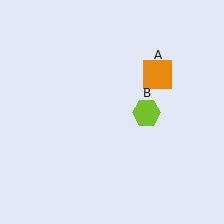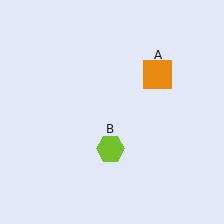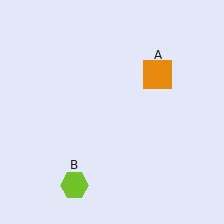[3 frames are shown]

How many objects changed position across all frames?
1 object changed position: lime hexagon (object B).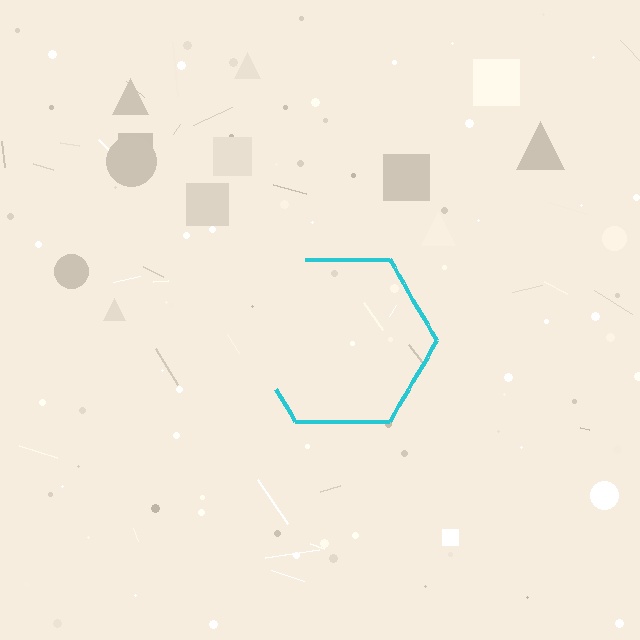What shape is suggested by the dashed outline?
The dashed outline suggests a hexagon.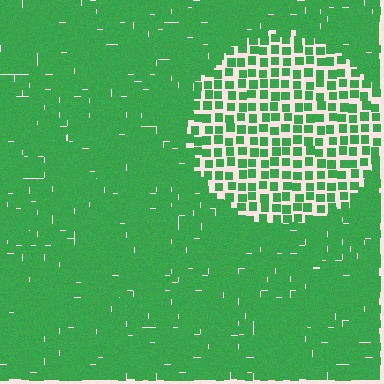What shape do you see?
I see a circle.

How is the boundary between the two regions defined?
The boundary is defined by a change in element density (approximately 2.3x ratio). All elements are the same color, size, and shape.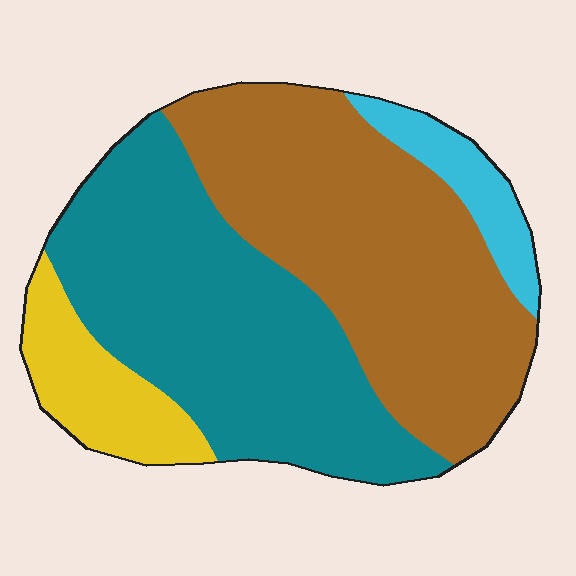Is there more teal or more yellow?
Teal.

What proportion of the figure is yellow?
Yellow covers roughly 10% of the figure.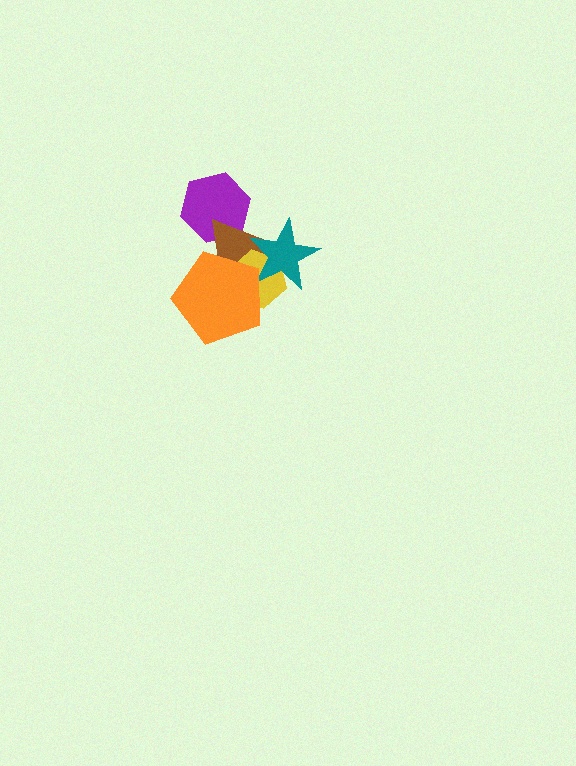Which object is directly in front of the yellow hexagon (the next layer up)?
The teal star is directly in front of the yellow hexagon.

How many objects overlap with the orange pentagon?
3 objects overlap with the orange pentagon.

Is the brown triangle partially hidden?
Yes, it is partially covered by another shape.